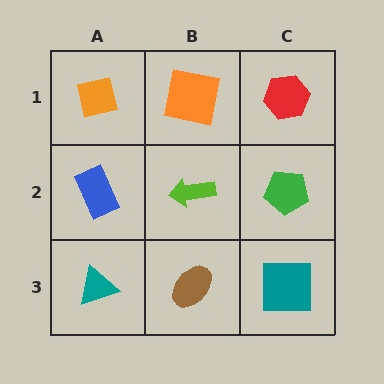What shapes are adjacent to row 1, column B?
A lime arrow (row 2, column B), an orange square (row 1, column A), a red hexagon (row 1, column C).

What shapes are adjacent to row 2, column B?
An orange square (row 1, column B), a brown ellipse (row 3, column B), a blue rectangle (row 2, column A), a green pentagon (row 2, column C).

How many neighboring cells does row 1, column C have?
2.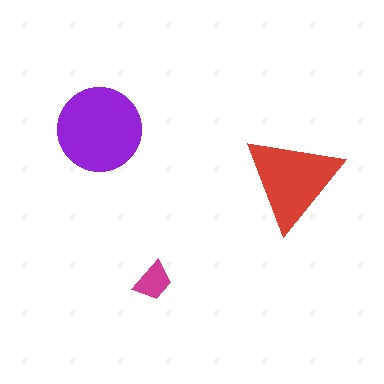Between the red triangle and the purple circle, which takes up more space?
The purple circle.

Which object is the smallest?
The magenta trapezoid.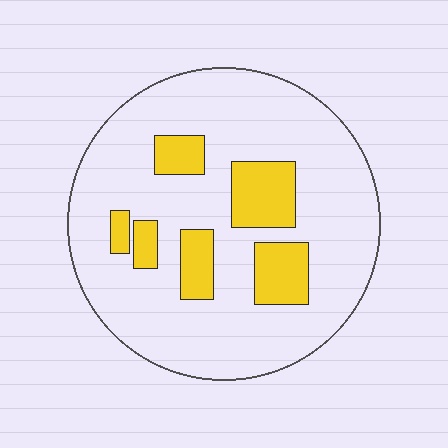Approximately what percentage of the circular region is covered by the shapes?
Approximately 20%.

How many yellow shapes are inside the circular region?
6.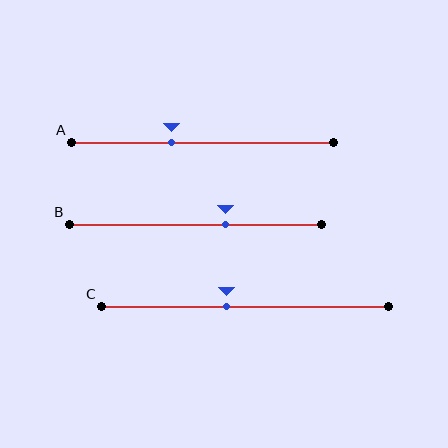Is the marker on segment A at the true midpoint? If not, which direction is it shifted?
No, the marker on segment A is shifted to the left by about 12% of the segment length.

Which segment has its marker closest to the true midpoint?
Segment C has its marker closest to the true midpoint.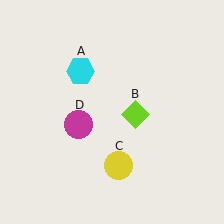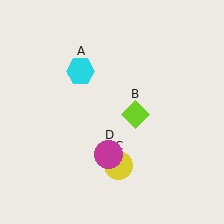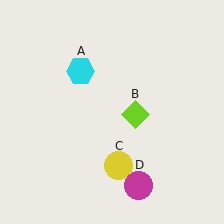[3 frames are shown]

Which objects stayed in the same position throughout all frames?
Cyan hexagon (object A) and lime diamond (object B) and yellow circle (object C) remained stationary.